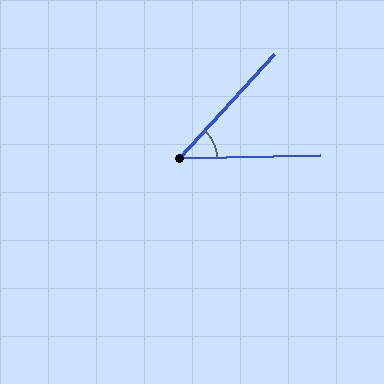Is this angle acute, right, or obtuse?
It is acute.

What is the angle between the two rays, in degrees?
Approximately 46 degrees.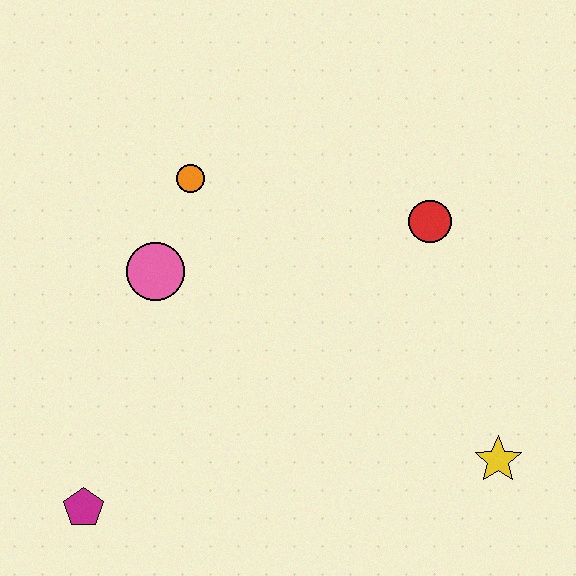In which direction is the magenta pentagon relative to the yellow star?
The magenta pentagon is to the left of the yellow star.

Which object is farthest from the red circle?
The magenta pentagon is farthest from the red circle.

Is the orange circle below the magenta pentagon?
No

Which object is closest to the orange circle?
The pink circle is closest to the orange circle.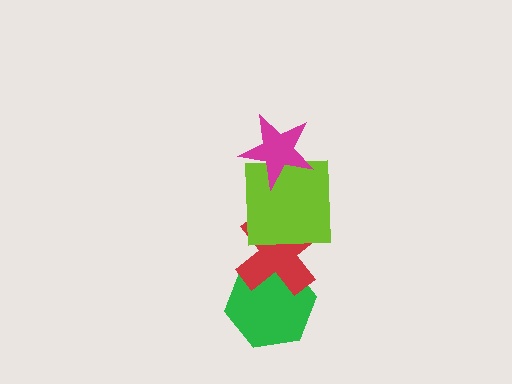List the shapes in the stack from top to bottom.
From top to bottom: the magenta star, the lime square, the red cross, the green hexagon.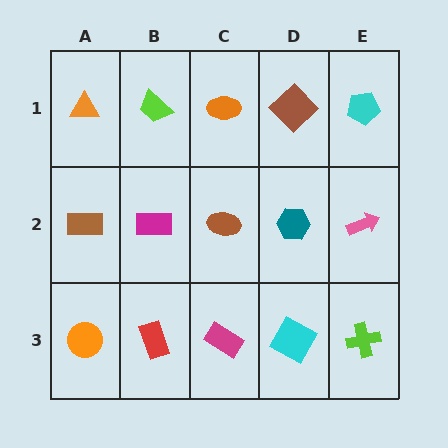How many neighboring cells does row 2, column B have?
4.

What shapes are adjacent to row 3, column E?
A pink arrow (row 2, column E), a cyan square (row 3, column D).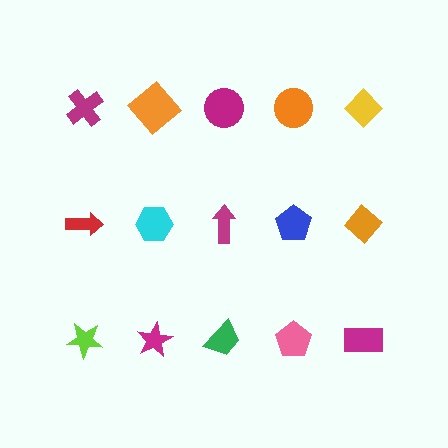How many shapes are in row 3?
5 shapes.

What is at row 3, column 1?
A lime star.